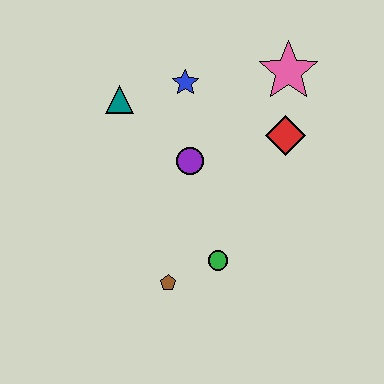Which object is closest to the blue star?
The teal triangle is closest to the blue star.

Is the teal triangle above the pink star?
No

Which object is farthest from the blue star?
The brown pentagon is farthest from the blue star.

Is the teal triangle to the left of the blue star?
Yes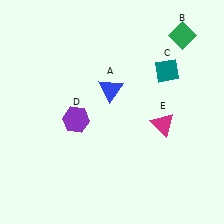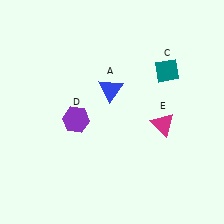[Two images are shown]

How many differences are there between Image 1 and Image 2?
There is 1 difference between the two images.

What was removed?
The green diamond (B) was removed in Image 2.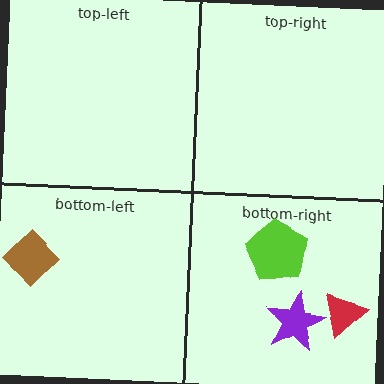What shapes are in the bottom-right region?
The red triangle, the lime pentagon, the purple star.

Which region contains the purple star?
The bottom-right region.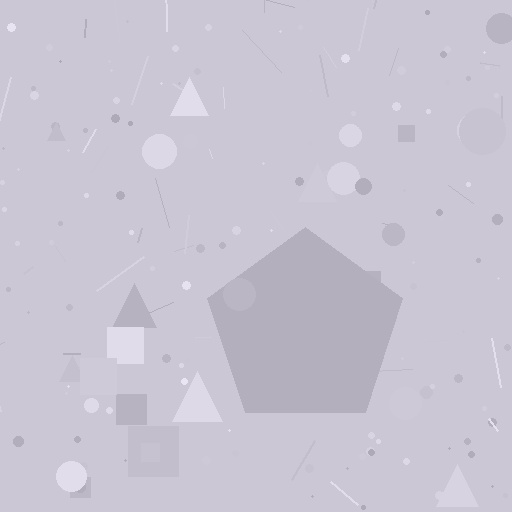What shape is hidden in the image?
A pentagon is hidden in the image.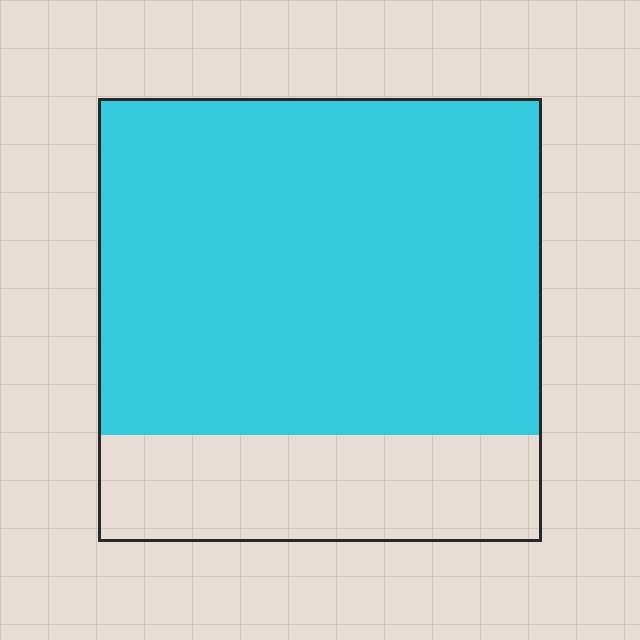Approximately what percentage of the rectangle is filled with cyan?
Approximately 75%.